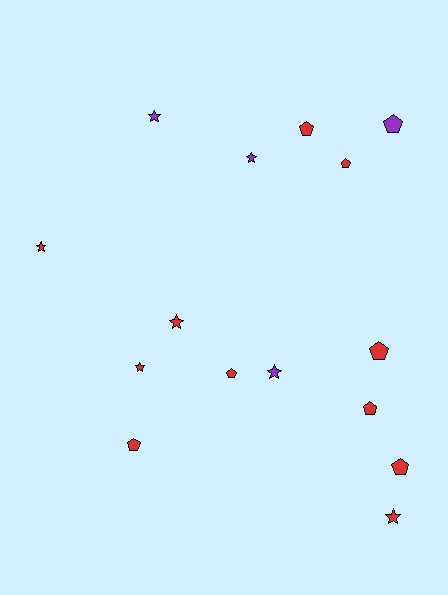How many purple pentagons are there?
There is 1 purple pentagon.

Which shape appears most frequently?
Pentagon, with 8 objects.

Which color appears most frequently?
Red, with 11 objects.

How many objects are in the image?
There are 15 objects.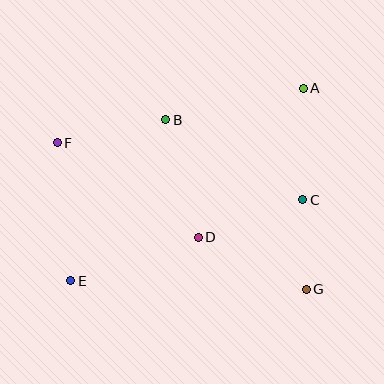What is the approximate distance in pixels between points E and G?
The distance between E and G is approximately 236 pixels.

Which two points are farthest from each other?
Points A and E are farthest from each other.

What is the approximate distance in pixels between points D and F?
The distance between D and F is approximately 170 pixels.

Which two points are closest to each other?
Points C and G are closest to each other.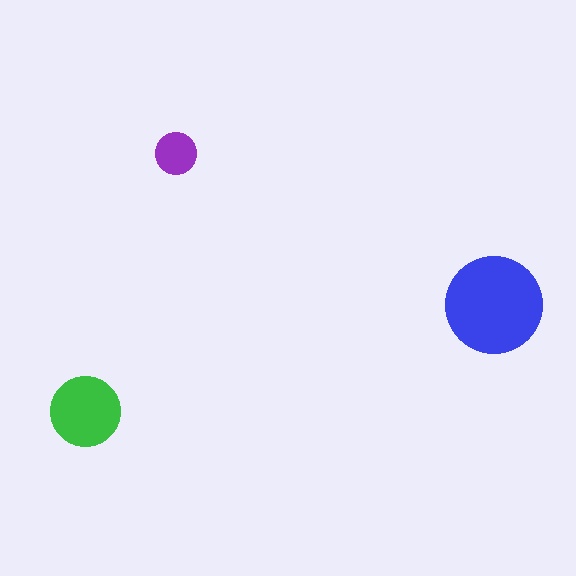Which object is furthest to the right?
The blue circle is rightmost.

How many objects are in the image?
There are 3 objects in the image.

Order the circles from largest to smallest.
the blue one, the green one, the purple one.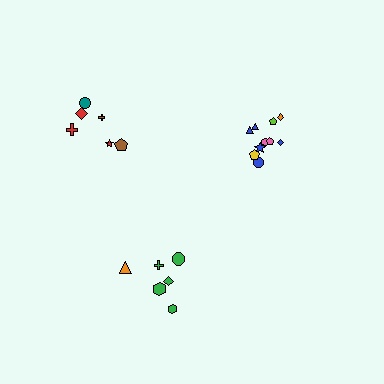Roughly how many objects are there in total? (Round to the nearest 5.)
Roughly 20 objects in total.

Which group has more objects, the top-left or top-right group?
The top-right group.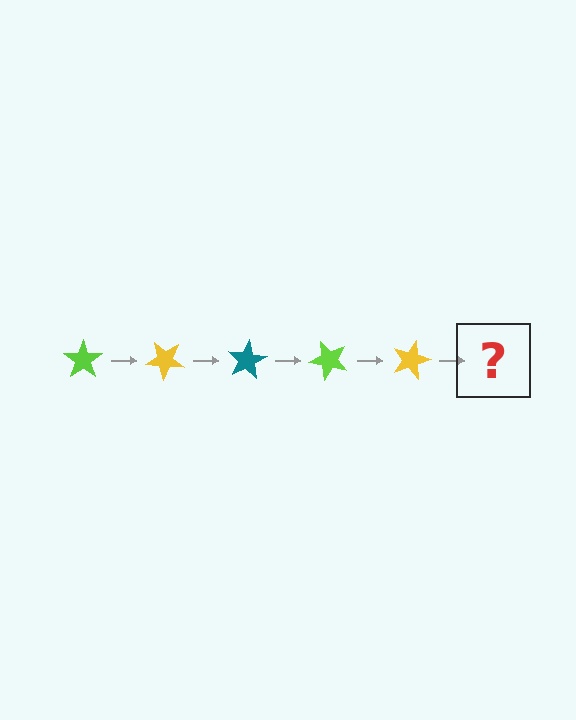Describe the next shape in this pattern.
It should be a teal star, rotated 200 degrees from the start.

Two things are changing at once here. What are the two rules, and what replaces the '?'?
The two rules are that it rotates 40 degrees each step and the color cycles through lime, yellow, and teal. The '?' should be a teal star, rotated 200 degrees from the start.